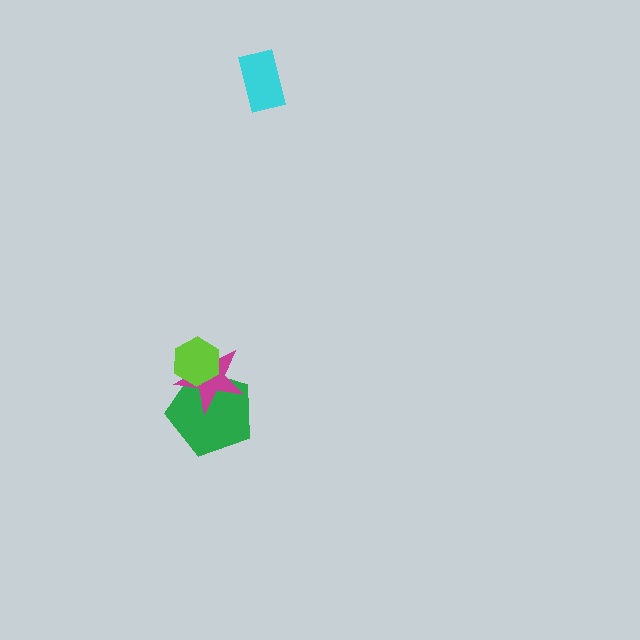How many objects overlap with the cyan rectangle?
0 objects overlap with the cyan rectangle.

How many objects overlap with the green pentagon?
2 objects overlap with the green pentagon.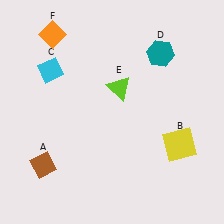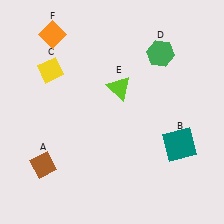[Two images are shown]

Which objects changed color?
B changed from yellow to teal. C changed from cyan to yellow. D changed from teal to green.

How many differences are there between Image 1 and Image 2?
There are 3 differences between the two images.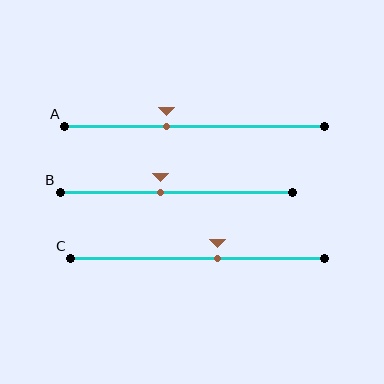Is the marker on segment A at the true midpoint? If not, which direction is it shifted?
No, the marker on segment A is shifted to the left by about 11% of the segment length.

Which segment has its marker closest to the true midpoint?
Segment B has its marker closest to the true midpoint.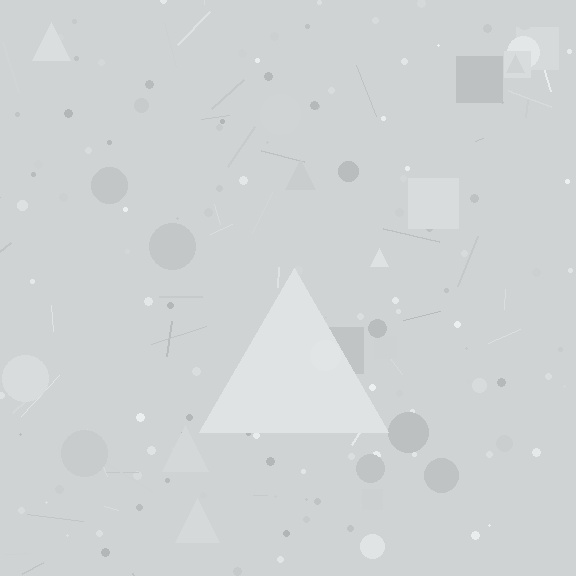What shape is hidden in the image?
A triangle is hidden in the image.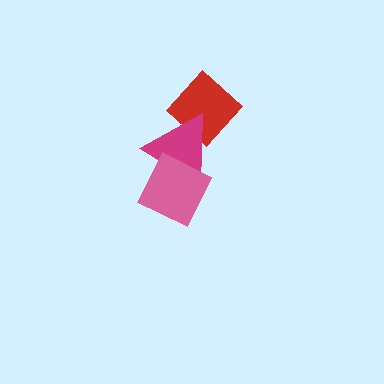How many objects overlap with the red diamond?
1 object overlaps with the red diamond.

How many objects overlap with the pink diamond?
1 object overlaps with the pink diamond.